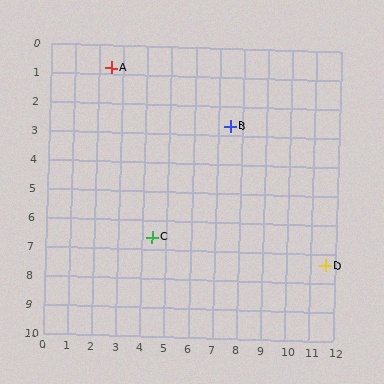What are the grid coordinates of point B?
Point B is at approximately (7.5, 2.7).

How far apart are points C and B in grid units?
Points C and B are about 5.0 grid units apart.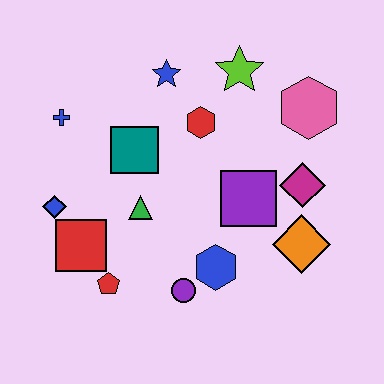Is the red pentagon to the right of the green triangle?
No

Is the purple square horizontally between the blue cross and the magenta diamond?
Yes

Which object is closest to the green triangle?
The teal square is closest to the green triangle.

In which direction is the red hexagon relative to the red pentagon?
The red hexagon is above the red pentagon.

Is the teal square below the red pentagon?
No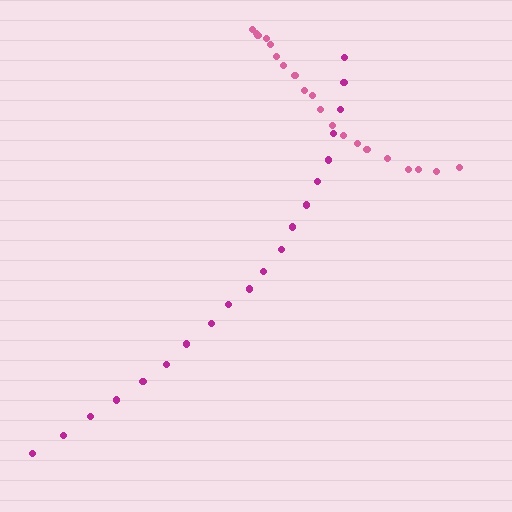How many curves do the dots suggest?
There are 2 distinct paths.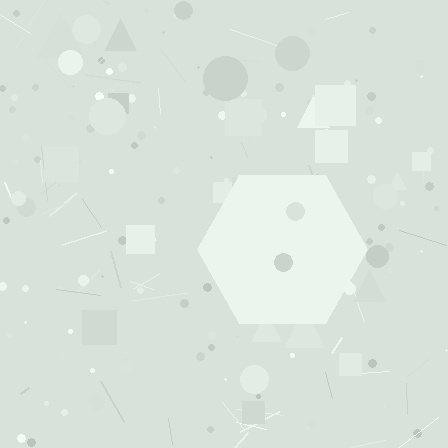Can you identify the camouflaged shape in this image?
The camouflaged shape is a hexagon.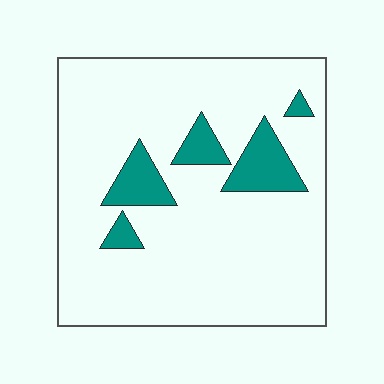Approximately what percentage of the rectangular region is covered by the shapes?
Approximately 15%.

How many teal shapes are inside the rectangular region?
5.